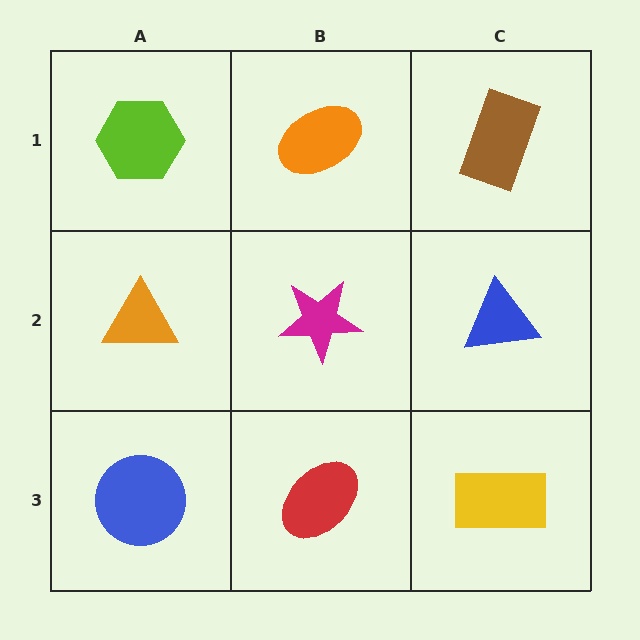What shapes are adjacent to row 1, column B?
A magenta star (row 2, column B), a lime hexagon (row 1, column A), a brown rectangle (row 1, column C).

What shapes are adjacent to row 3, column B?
A magenta star (row 2, column B), a blue circle (row 3, column A), a yellow rectangle (row 3, column C).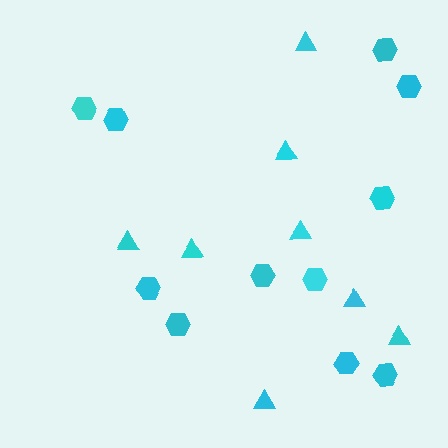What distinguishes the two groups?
There are 2 groups: one group of hexagons (11) and one group of triangles (8).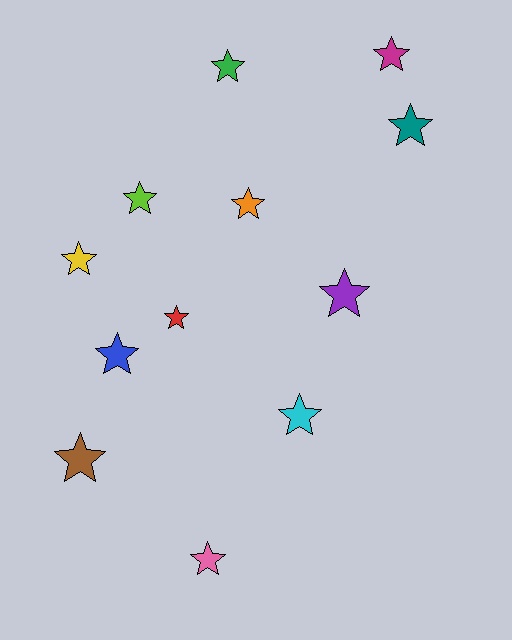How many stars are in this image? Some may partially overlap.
There are 12 stars.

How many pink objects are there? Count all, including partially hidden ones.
There is 1 pink object.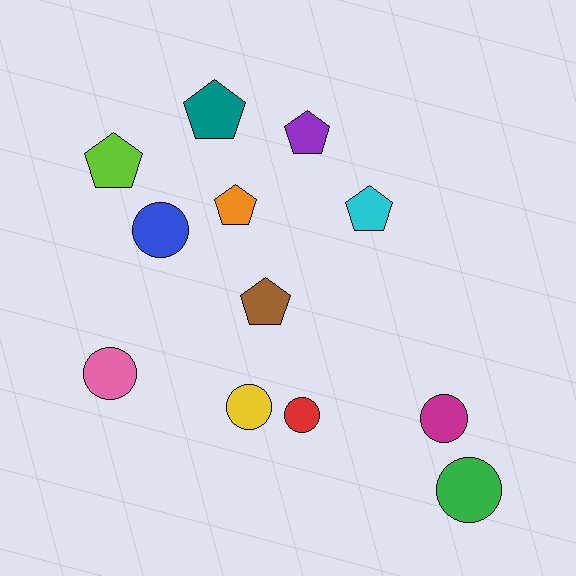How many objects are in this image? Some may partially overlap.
There are 12 objects.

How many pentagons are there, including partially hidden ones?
There are 6 pentagons.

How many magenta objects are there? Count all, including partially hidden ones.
There is 1 magenta object.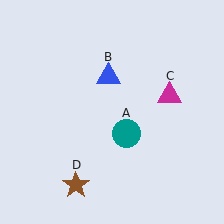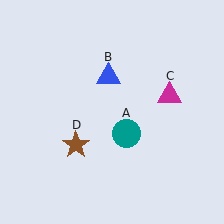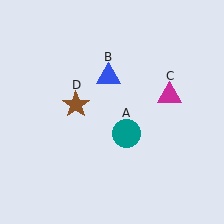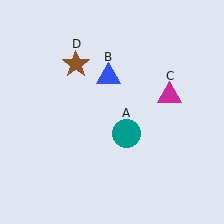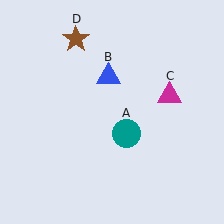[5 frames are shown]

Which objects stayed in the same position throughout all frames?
Teal circle (object A) and blue triangle (object B) and magenta triangle (object C) remained stationary.